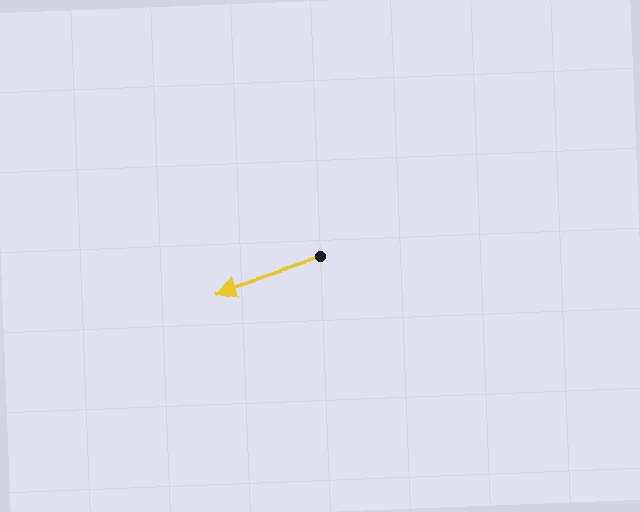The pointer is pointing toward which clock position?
Roughly 8 o'clock.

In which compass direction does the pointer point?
West.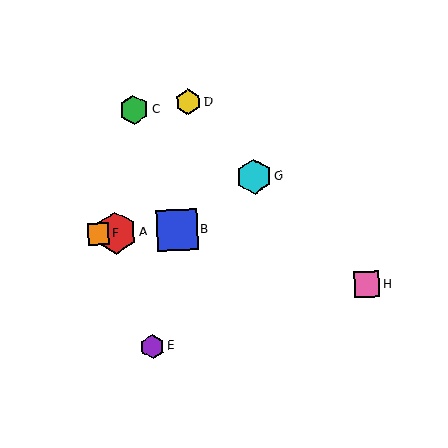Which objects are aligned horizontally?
Objects A, B, F are aligned horizontally.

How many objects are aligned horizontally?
3 objects (A, B, F) are aligned horizontally.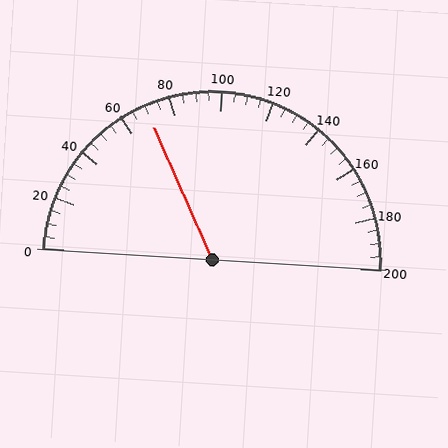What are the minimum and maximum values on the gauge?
The gauge ranges from 0 to 200.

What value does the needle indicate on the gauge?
The needle indicates approximately 70.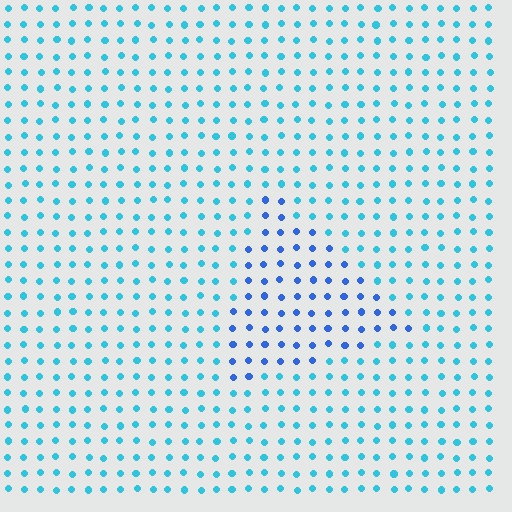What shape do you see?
I see a triangle.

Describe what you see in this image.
The image is filled with small cyan elements in a uniform arrangement. A triangle-shaped region is visible where the elements are tinted to a slightly different hue, forming a subtle color boundary.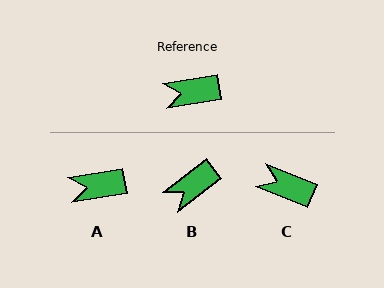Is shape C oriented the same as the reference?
No, it is off by about 32 degrees.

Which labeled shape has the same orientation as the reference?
A.